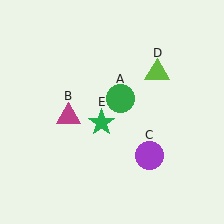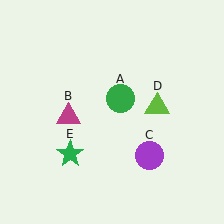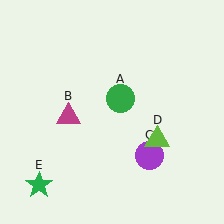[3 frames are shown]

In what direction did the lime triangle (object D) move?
The lime triangle (object D) moved down.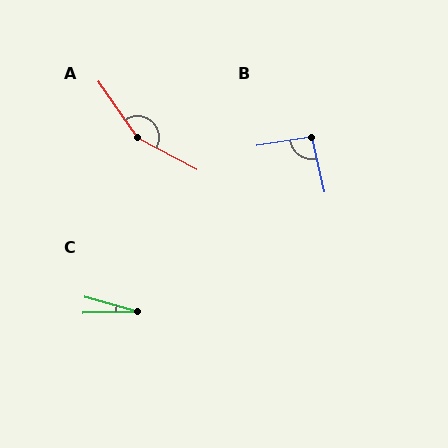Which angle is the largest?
A, at approximately 153 degrees.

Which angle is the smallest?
C, at approximately 17 degrees.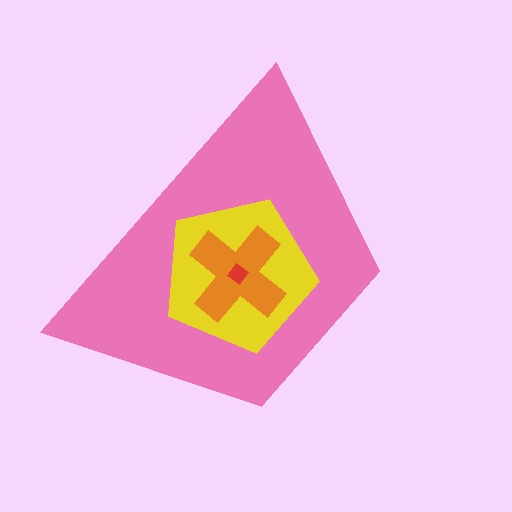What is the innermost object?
The red diamond.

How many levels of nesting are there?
4.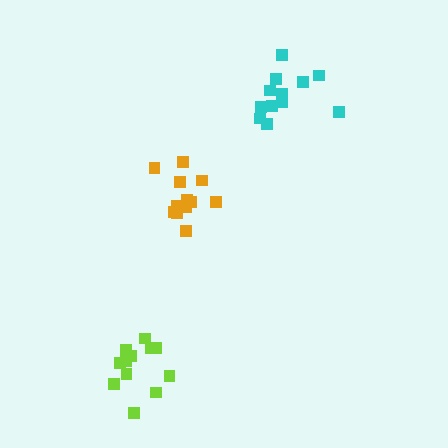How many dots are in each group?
Group 1: 12 dots, Group 2: 12 dots, Group 3: 12 dots (36 total).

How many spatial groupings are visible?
There are 3 spatial groupings.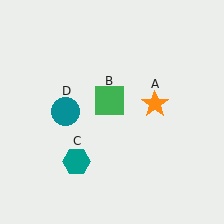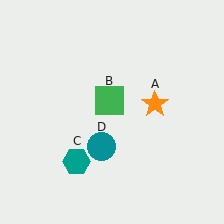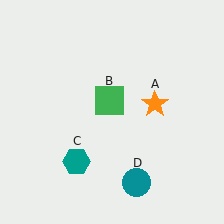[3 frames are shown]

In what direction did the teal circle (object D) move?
The teal circle (object D) moved down and to the right.